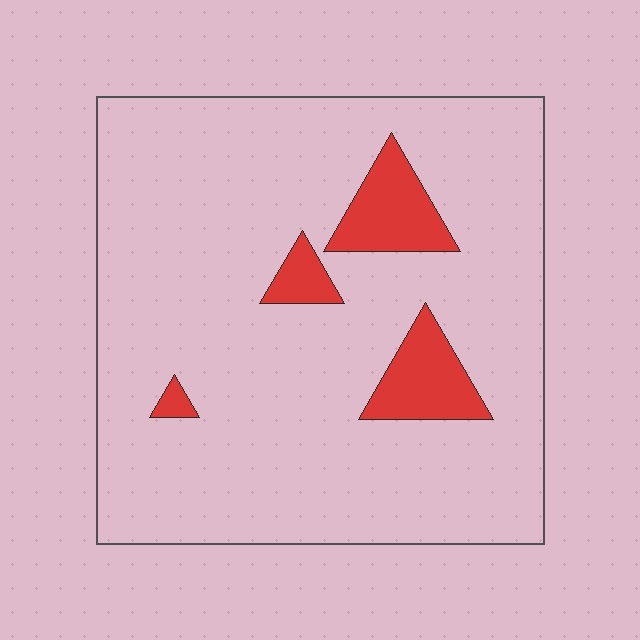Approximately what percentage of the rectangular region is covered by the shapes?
Approximately 10%.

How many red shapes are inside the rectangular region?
4.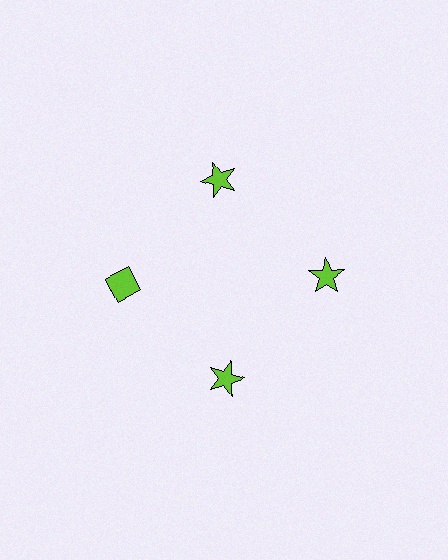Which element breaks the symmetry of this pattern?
The lime diamond at roughly the 9 o'clock position breaks the symmetry. All other shapes are lime stars.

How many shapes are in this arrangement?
There are 4 shapes arranged in a ring pattern.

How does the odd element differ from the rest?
It has a different shape: diamond instead of star.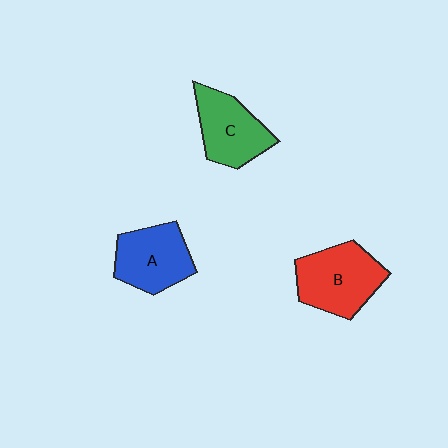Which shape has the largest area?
Shape B (red).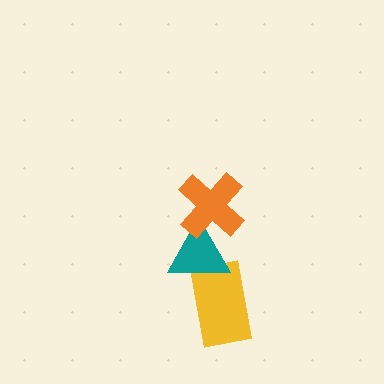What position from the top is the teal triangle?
The teal triangle is 2nd from the top.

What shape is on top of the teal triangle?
The orange cross is on top of the teal triangle.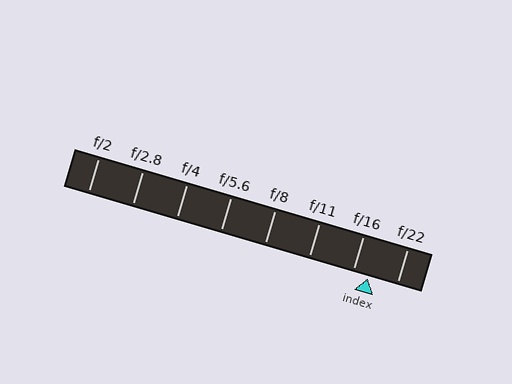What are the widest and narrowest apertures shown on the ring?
The widest aperture shown is f/2 and the narrowest is f/22.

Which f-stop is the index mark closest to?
The index mark is closest to f/16.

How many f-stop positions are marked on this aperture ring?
There are 8 f-stop positions marked.